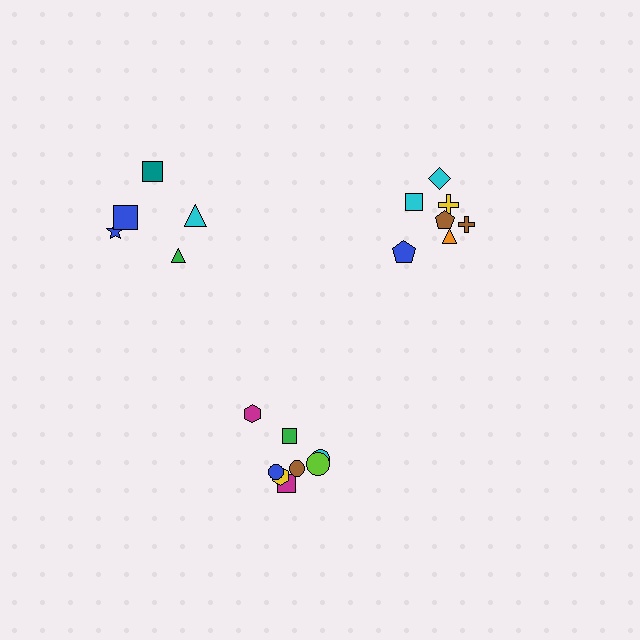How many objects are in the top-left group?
There are 5 objects.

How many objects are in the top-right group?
There are 7 objects.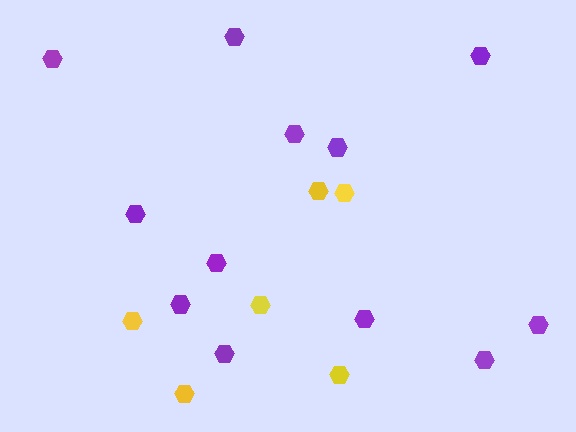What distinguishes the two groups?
There are 2 groups: one group of yellow hexagons (6) and one group of purple hexagons (12).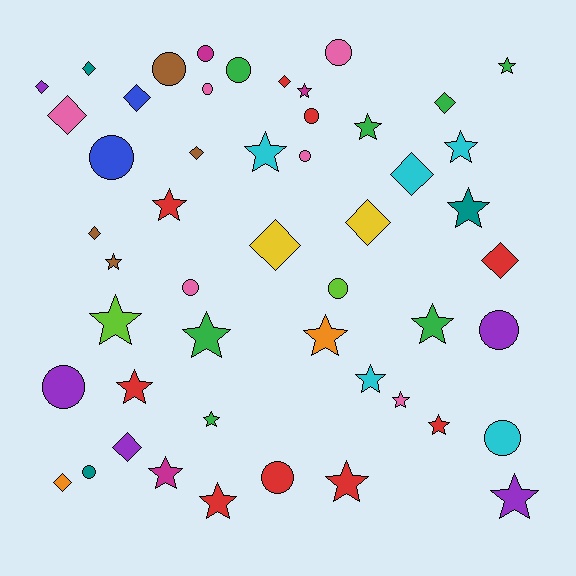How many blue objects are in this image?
There are 2 blue objects.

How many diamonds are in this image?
There are 14 diamonds.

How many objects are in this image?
There are 50 objects.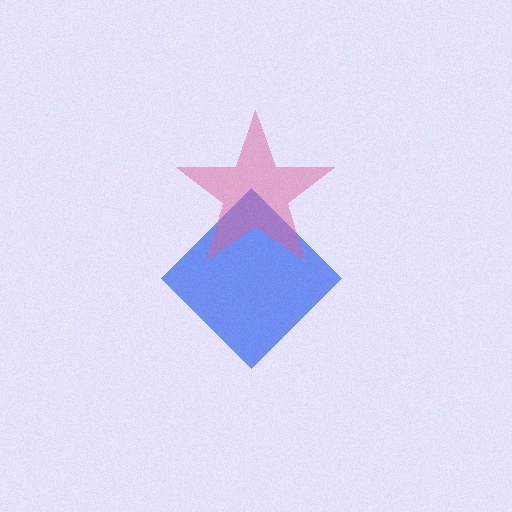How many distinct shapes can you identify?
There are 2 distinct shapes: a blue diamond, a pink star.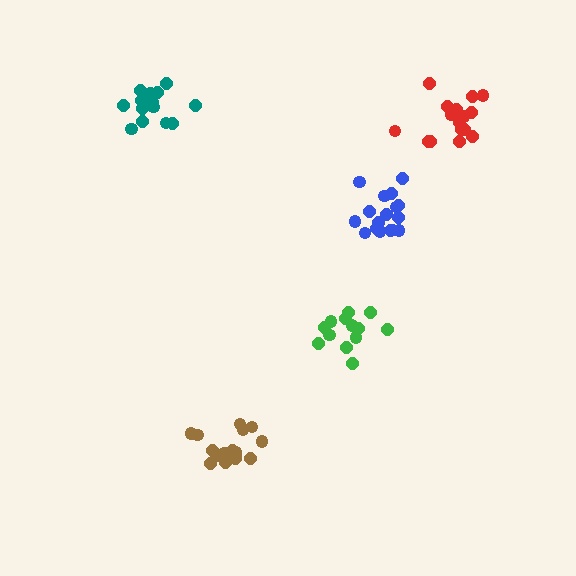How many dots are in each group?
Group 1: 13 dots, Group 2: 18 dots, Group 3: 17 dots, Group 4: 17 dots, Group 5: 17 dots (82 total).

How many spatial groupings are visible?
There are 5 spatial groupings.